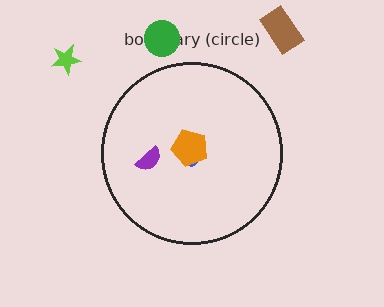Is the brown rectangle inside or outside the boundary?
Outside.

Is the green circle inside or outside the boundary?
Outside.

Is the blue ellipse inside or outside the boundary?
Inside.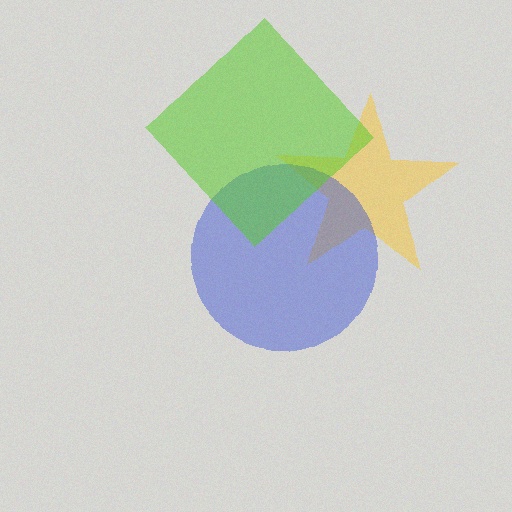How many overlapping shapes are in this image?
There are 3 overlapping shapes in the image.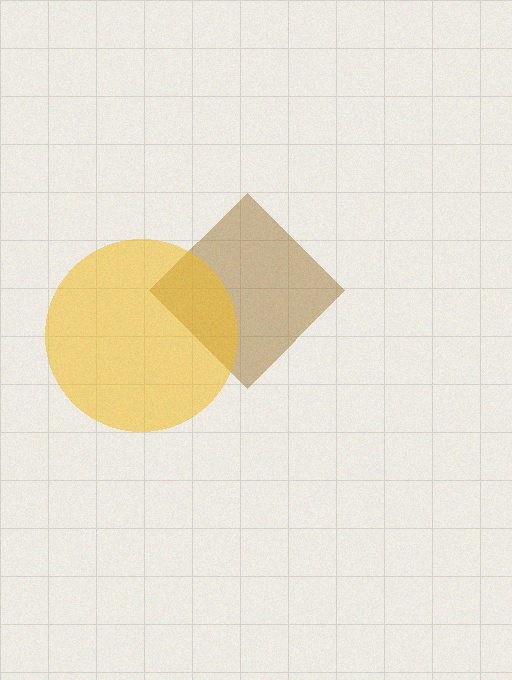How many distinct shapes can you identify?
There are 2 distinct shapes: a brown diamond, a yellow circle.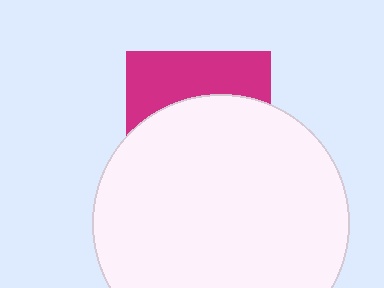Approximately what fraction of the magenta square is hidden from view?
Roughly 64% of the magenta square is hidden behind the white circle.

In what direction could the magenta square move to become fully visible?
The magenta square could move up. That would shift it out from behind the white circle entirely.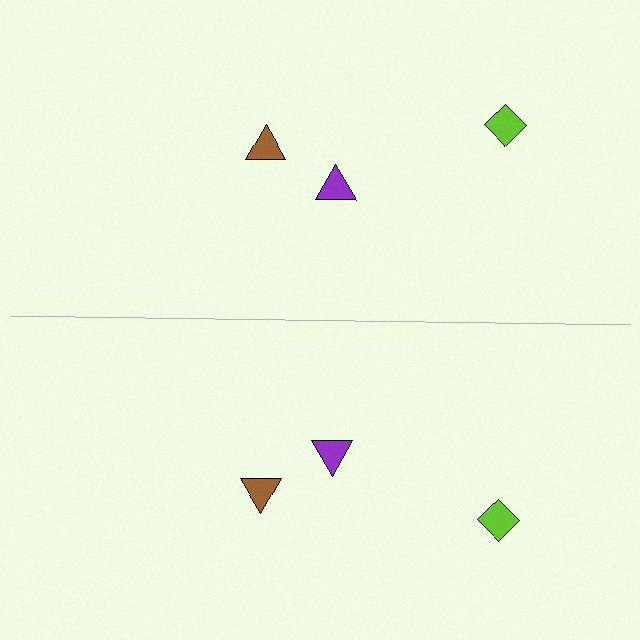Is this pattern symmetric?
Yes, this pattern has bilateral (reflection) symmetry.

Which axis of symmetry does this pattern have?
The pattern has a horizontal axis of symmetry running through the center of the image.